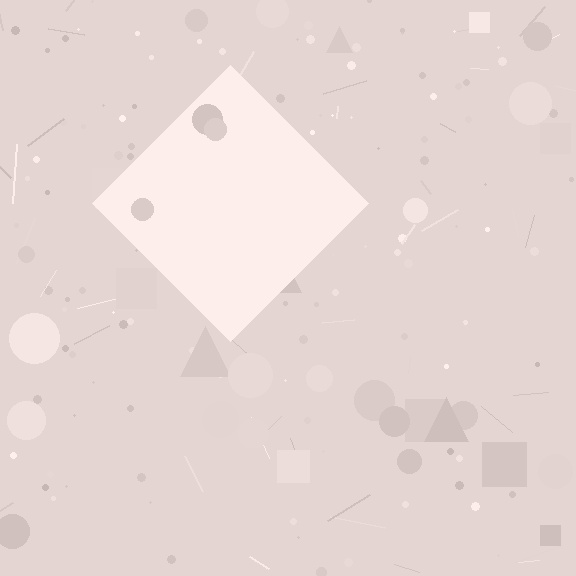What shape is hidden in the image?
A diamond is hidden in the image.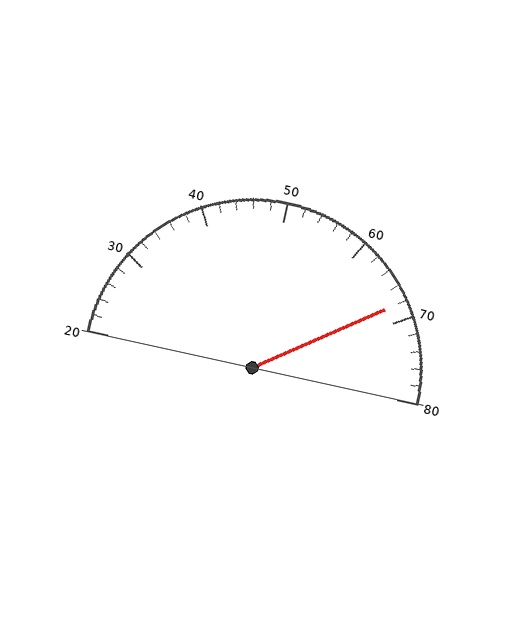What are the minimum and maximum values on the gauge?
The gauge ranges from 20 to 80.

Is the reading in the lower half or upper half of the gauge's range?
The reading is in the upper half of the range (20 to 80).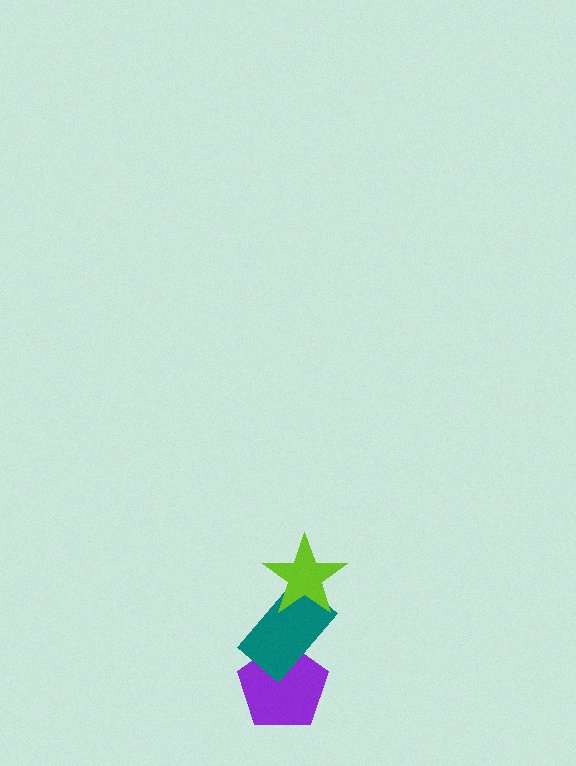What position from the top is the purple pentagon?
The purple pentagon is 3rd from the top.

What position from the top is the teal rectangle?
The teal rectangle is 2nd from the top.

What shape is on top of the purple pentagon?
The teal rectangle is on top of the purple pentagon.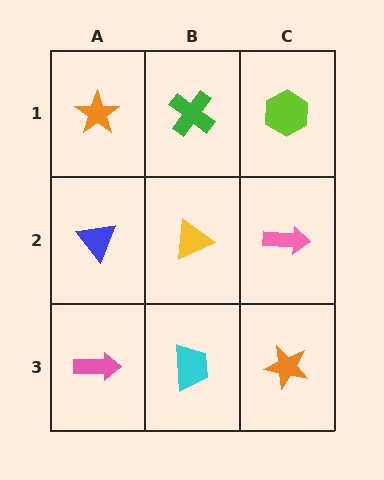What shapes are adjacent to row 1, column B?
A yellow triangle (row 2, column B), an orange star (row 1, column A), a lime hexagon (row 1, column C).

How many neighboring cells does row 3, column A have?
2.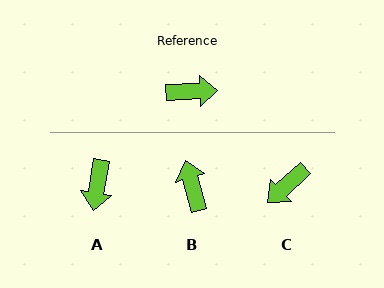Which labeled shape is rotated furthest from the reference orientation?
C, about 140 degrees away.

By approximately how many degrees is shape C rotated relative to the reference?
Approximately 140 degrees clockwise.